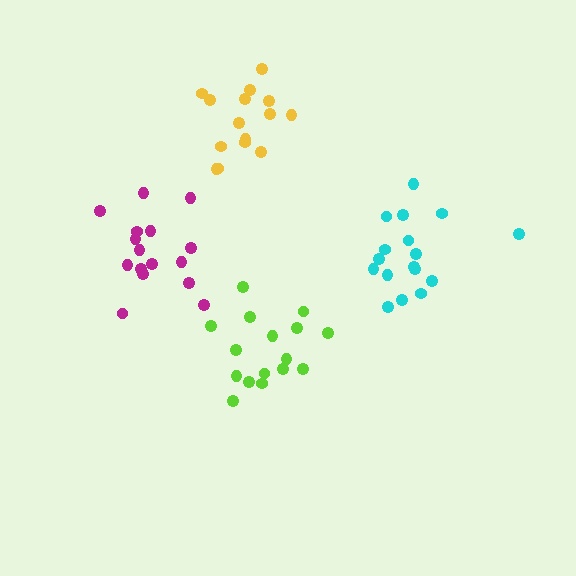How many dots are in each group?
Group 1: 16 dots, Group 2: 15 dots, Group 3: 17 dots, Group 4: 16 dots (64 total).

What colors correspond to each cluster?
The clusters are colored: lime, yellow, cyan, magenta.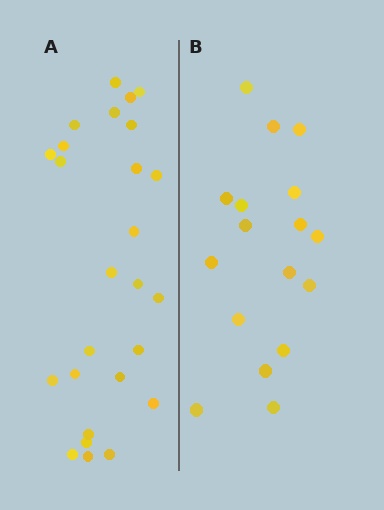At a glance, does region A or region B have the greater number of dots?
Region A (the left region) has more dots.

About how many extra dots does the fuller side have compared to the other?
Region A has roughly 8 or so more dots than region B.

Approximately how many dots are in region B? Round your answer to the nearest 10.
About 20 dots. (The exact count is 17, which rounds to 20.)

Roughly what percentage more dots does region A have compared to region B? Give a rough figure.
About 55% more.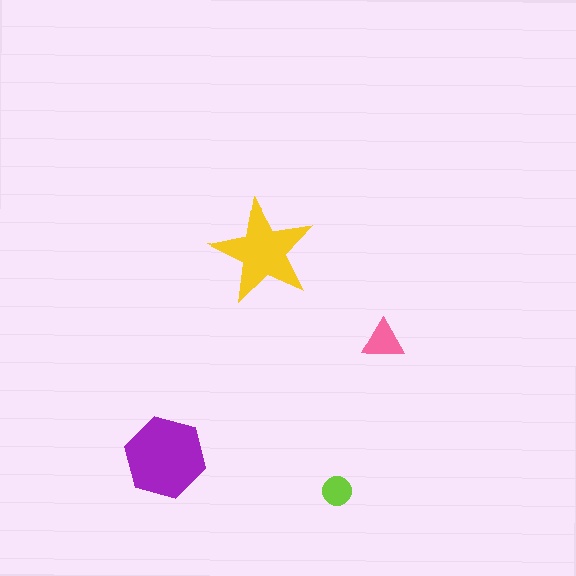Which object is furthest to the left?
The purple hexagon is leftmost.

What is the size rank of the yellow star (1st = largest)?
2nd.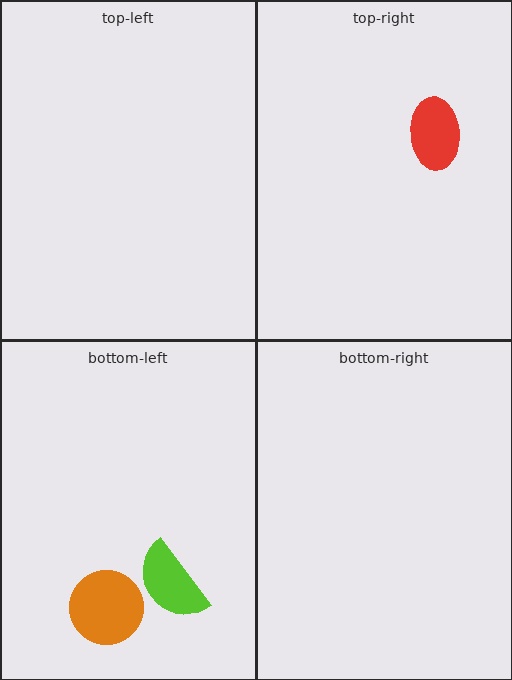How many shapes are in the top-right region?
1.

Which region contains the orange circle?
The bottom-left region.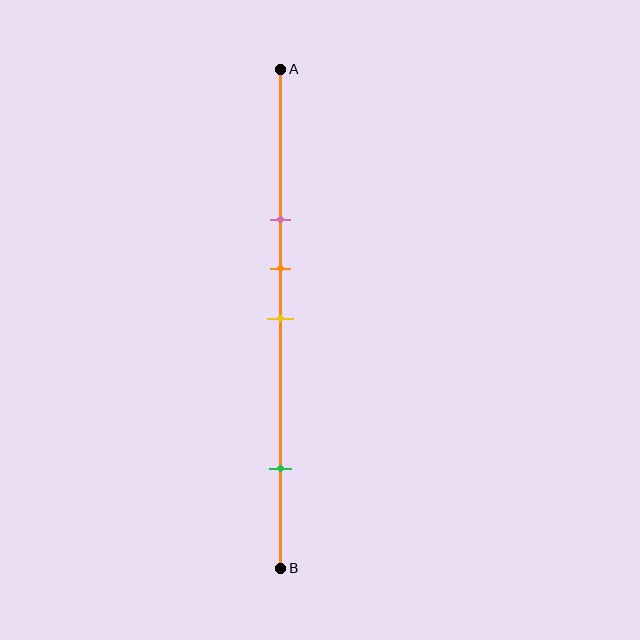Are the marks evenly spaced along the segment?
No, the marks are not evenly spaced.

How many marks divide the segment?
There are 4 marks dividing the segment.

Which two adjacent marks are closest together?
The orange and yellow marks are the closest adjacent pair.